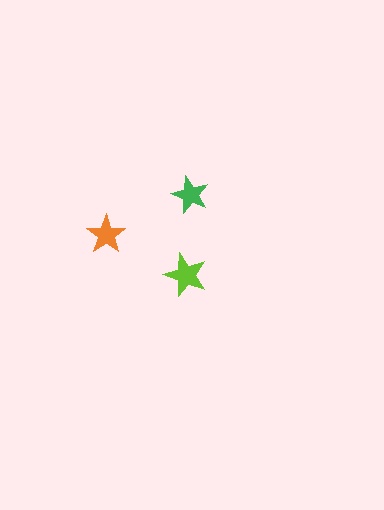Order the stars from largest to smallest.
the lime one, the orange one, the green one.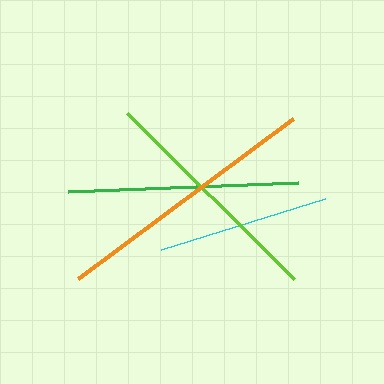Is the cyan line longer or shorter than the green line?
The green line is longer than the cyan line.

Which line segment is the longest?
The orange line is the longest at approximately 268 pixels.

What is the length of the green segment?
The green segment is approximately 231 pixels long.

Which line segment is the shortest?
The cyan line is the shortest at approximately 172 pixels.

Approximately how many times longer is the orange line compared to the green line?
The orange line is approximately 1.2 times the length of the green line.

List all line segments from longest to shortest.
From longest to shortest: orange, lime, green, cyan.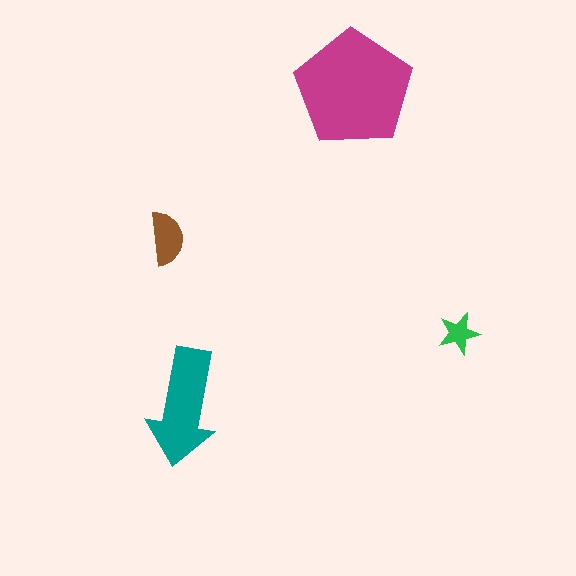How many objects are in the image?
There are 4 objects in the image.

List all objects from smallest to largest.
The green star, the brown semicircle, the teal arrow, the magenta pentagon.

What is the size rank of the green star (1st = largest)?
4th.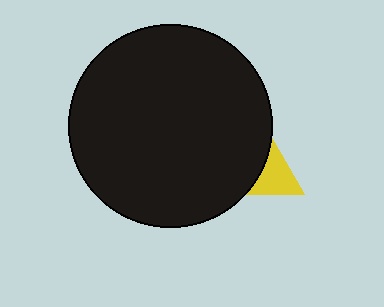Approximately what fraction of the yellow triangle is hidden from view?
Roughly 65% of the yellow triangle is hidden behind the black circle.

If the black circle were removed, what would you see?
You would see the complete yellow triangle.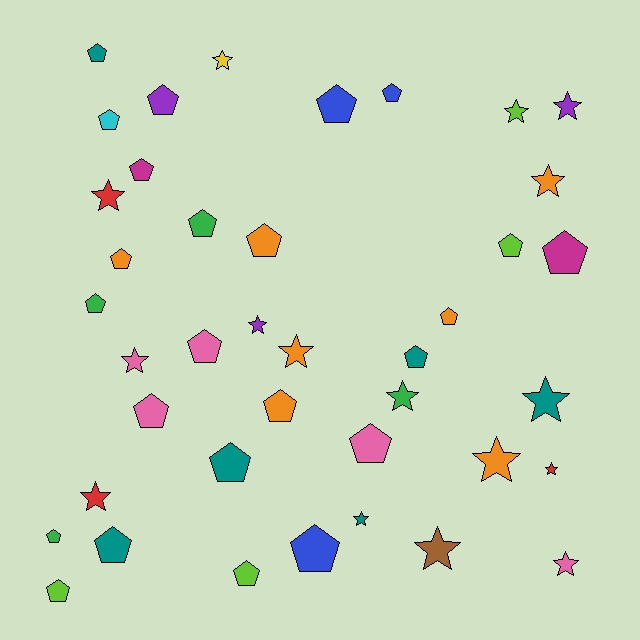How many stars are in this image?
There are 16 stars.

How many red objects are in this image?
There are 3 red objects.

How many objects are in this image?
There are 40 objects.